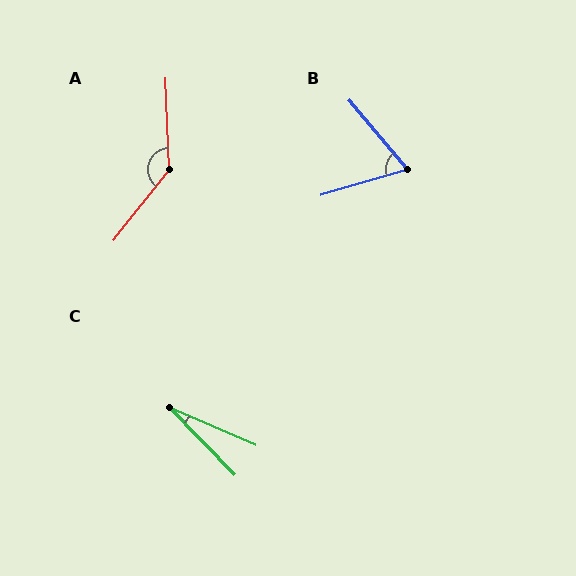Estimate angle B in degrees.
Approximately 66 degrees.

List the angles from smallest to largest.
C (22°), B (66°), A (139°).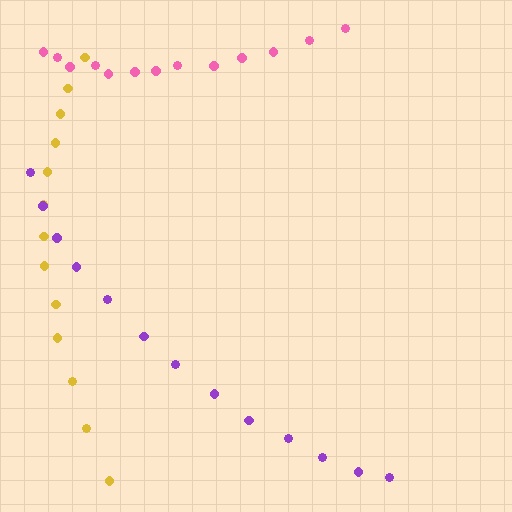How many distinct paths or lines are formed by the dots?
There are 3 distinct paths.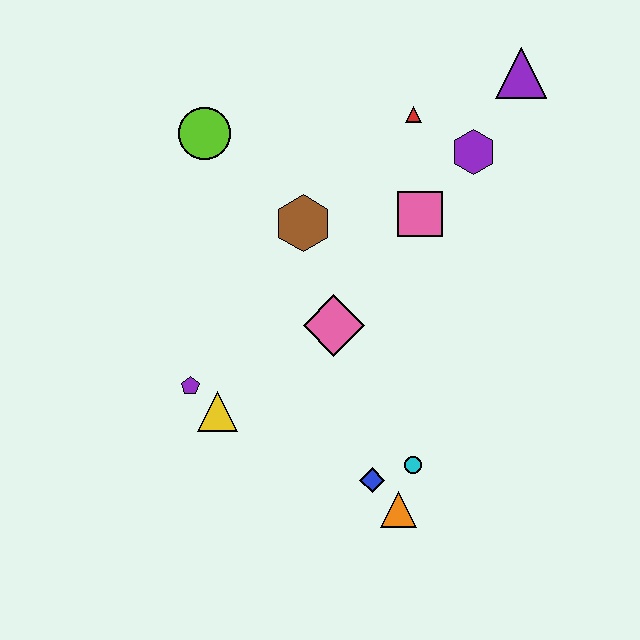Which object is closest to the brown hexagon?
The pink diamond is closest to the brown hexagon.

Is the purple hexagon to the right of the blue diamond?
Yes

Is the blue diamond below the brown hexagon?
Yes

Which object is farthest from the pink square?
The orange triangle is farthest from the pink square.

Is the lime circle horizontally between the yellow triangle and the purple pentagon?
Yes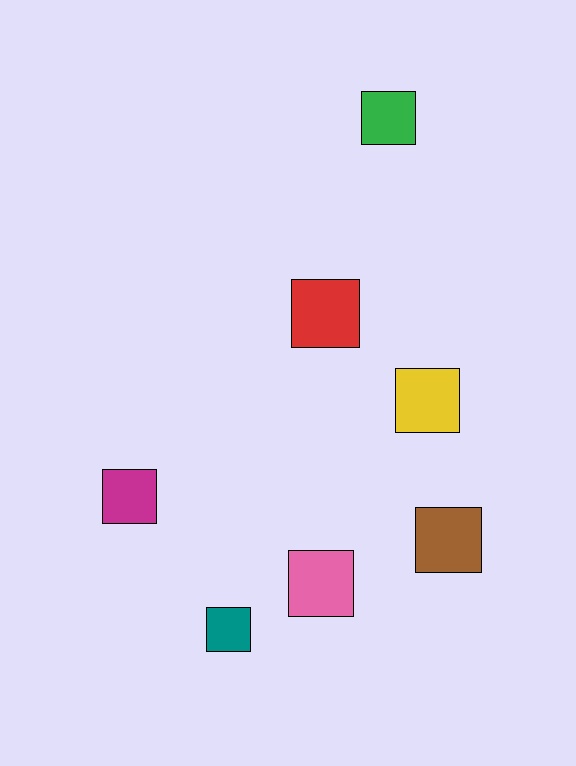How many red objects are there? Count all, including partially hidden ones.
There is 1 red object.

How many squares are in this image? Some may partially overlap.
There are 7 squares.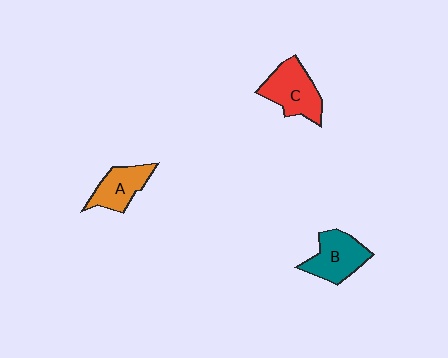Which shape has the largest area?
Shape C (red).